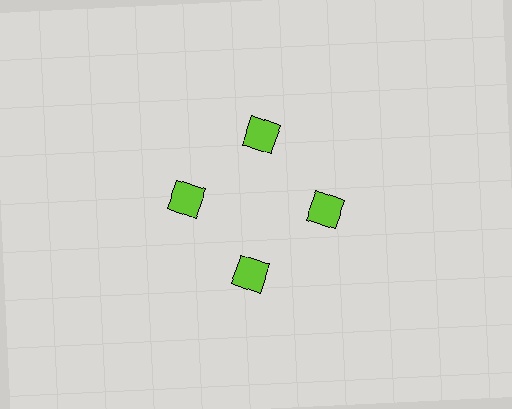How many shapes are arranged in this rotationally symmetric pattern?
There are 4 shapes, arranged in 4 groups of 1.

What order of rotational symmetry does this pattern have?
This pattern has 4-fold rotational symmetry.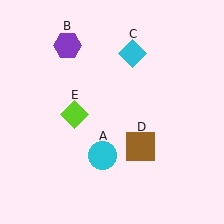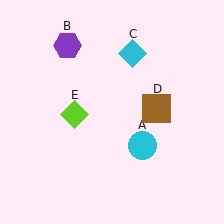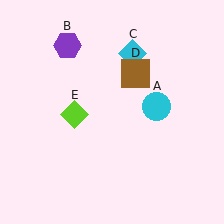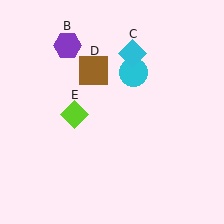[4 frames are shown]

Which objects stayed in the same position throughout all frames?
Purple hexagon (object B) and cyan diamond (object C) and lime diamond (object E) remained stationary.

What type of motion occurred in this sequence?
The cyan circle (object A), brown square (object D) rotated counterclockwise around the center of the scene.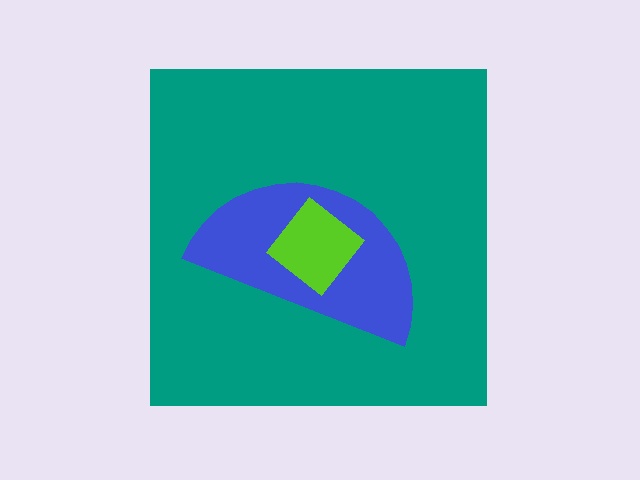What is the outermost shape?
The teal square.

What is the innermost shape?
The lime diamond.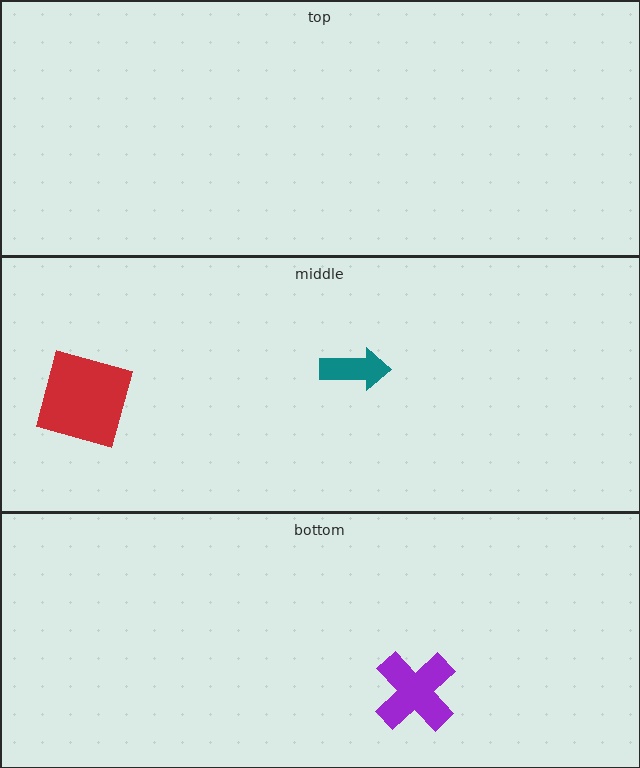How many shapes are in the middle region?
2.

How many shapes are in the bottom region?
1.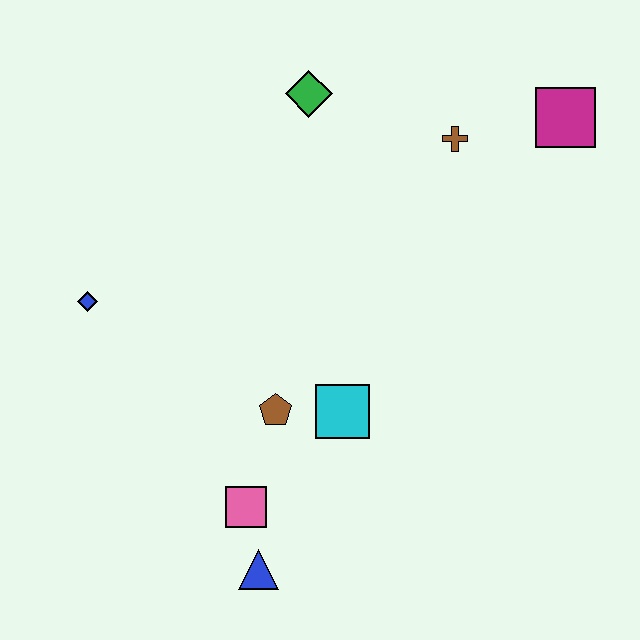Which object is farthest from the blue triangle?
The magenta square is farthest from the blue triangle.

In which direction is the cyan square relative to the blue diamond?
The cyan square is to the right of the blue diamond.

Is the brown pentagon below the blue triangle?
No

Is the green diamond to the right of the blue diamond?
Yes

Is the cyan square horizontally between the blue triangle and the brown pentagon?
No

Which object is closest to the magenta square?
The brown cross is closest to the magenta square.